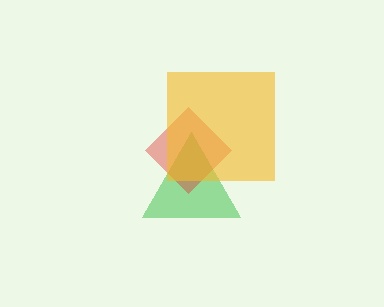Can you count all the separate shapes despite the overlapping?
Yes, there are 3 separate shapes.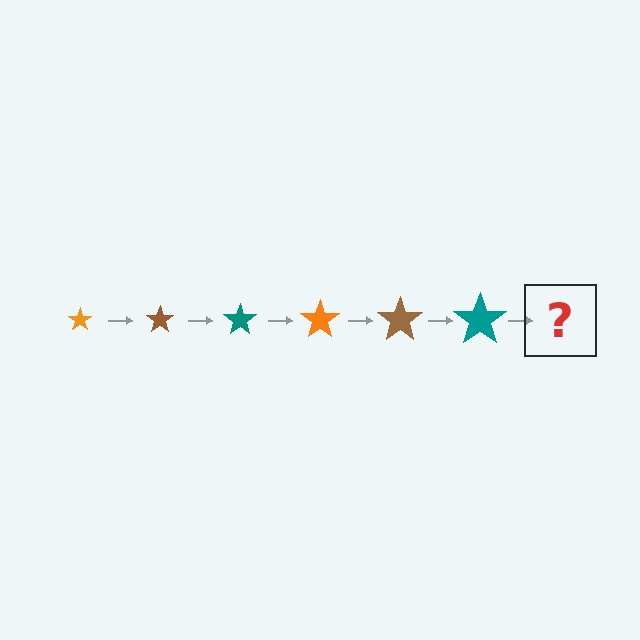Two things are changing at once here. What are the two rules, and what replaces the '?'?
The two rules are that the star grows larger each step and the color cycles through orange, brown, and teal. The '?' should be an orange star, larger than the previous one.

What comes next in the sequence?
The next element should be an orange star, larger than the previous one.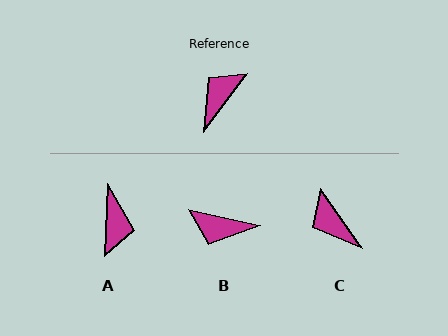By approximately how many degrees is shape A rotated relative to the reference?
Approximately 146 degrees clockwise.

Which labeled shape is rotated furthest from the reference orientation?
A, about 146 degrees away.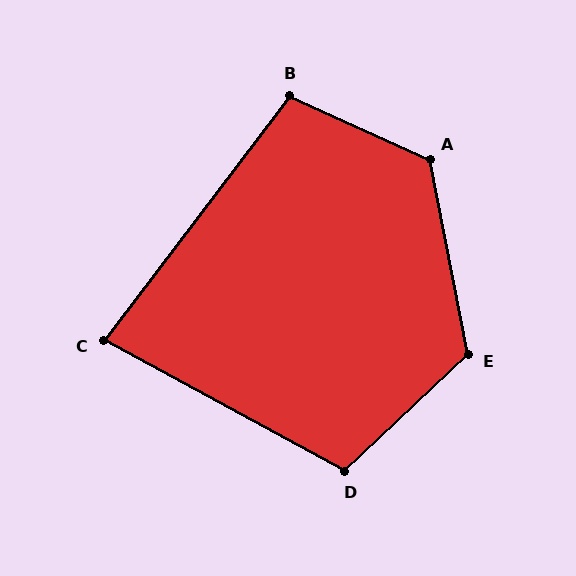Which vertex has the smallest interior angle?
C, at approximately 81 degrees.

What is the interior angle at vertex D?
Approximately 108 degrees (obtuse).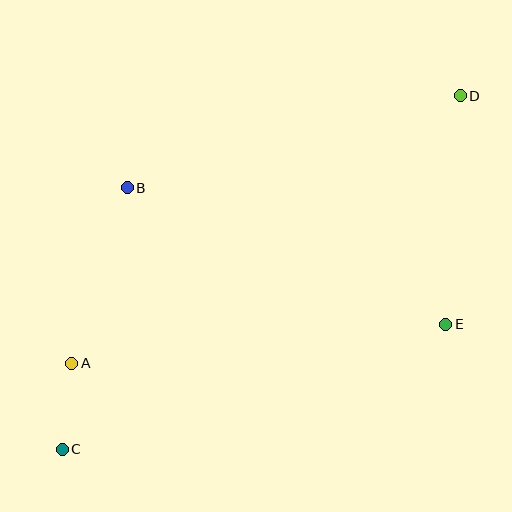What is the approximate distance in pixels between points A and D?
The distance between A and D is approximately 471 pixels.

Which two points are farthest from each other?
Points C and D are farthest from each other.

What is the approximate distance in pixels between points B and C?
The distance between B and C is approximately 270 pixels.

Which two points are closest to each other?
Points A and C are closest to each other.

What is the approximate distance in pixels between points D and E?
The distance between D and E is approximately 229 pixels.